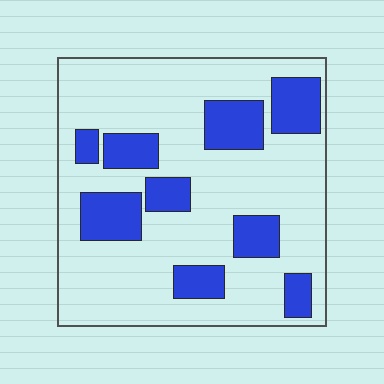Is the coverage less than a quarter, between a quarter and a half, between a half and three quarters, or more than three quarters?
Between a quarter and a half.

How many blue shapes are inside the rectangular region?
9.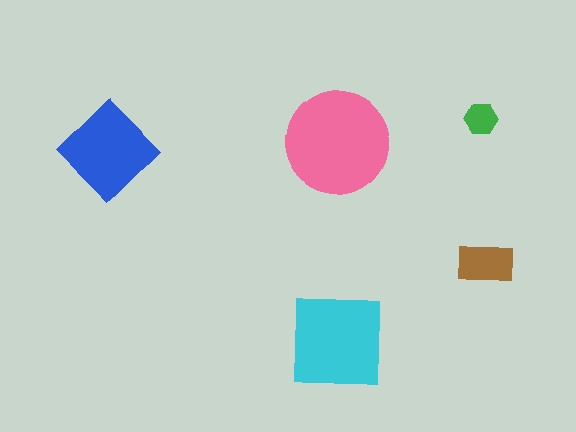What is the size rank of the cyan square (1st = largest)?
2nd.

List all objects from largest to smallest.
The pink circle, the cyan square, the blue diamond, the brown rectangle, the green hexagon.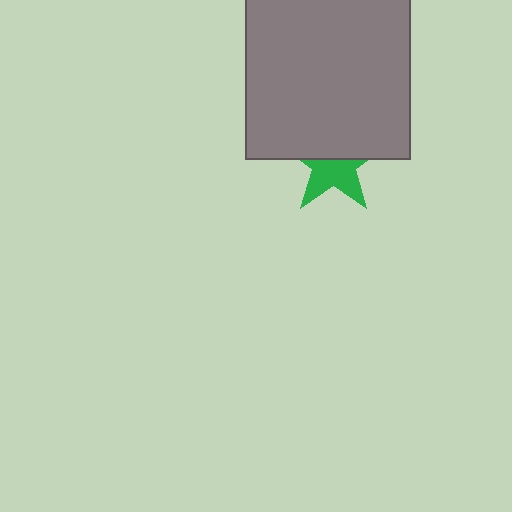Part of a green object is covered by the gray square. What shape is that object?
It is a star.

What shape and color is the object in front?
The object in front is a gray square.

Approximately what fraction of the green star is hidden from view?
Roughly 48% of the green star is hidden behind the gray square.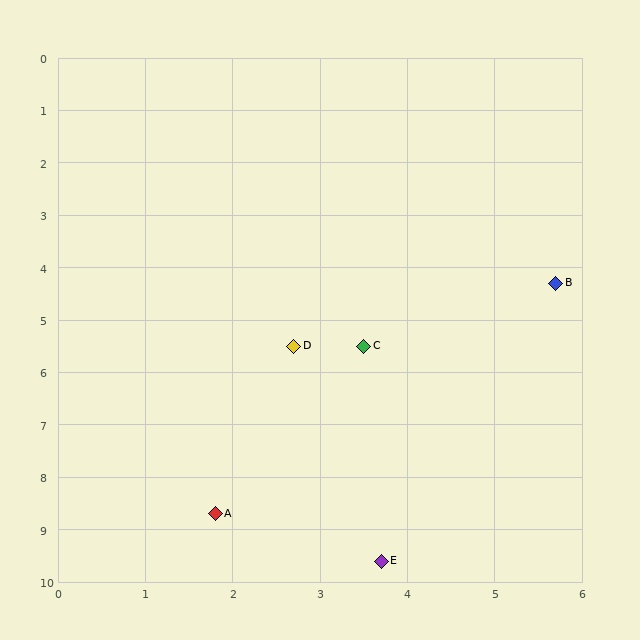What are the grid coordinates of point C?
Point C is at approximately (3.5, 5.5).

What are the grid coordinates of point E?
Point E is at approximately (3.7, 9.6).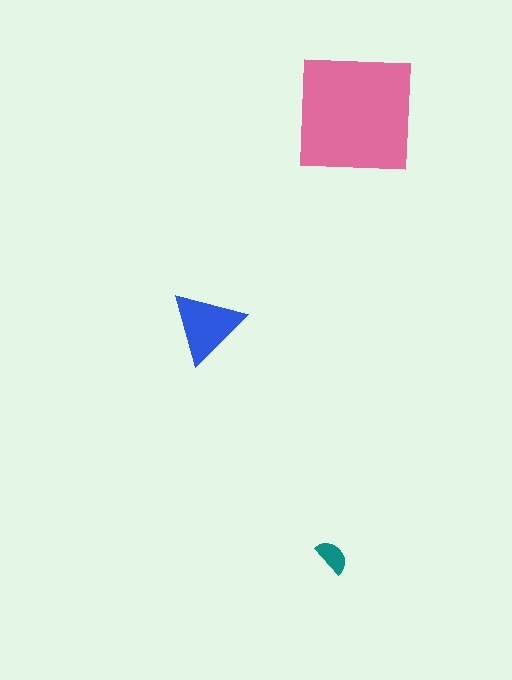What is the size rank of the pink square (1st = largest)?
1st.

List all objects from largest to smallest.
The pink square, the blue triangle, the teal semicircle.